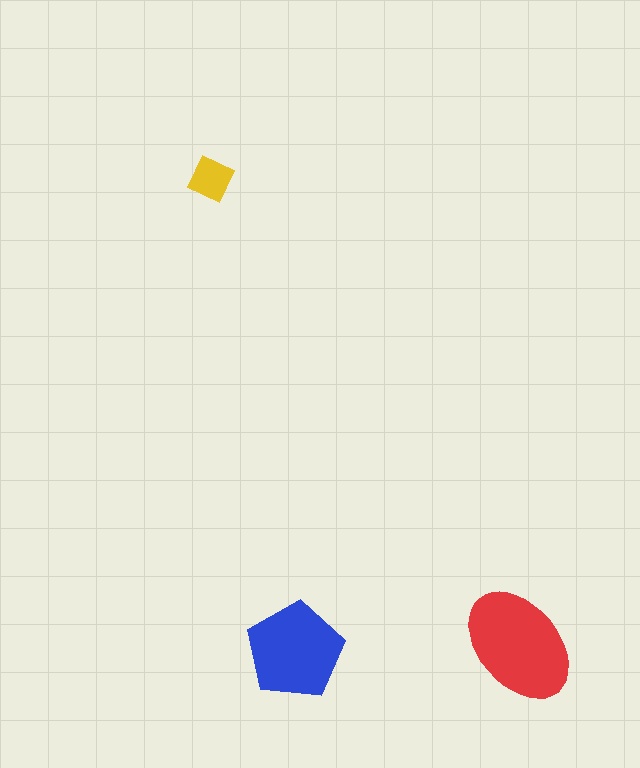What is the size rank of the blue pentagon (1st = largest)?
2nd.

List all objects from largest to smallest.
The red ellipse, the blue pentagon, the yellow diamond.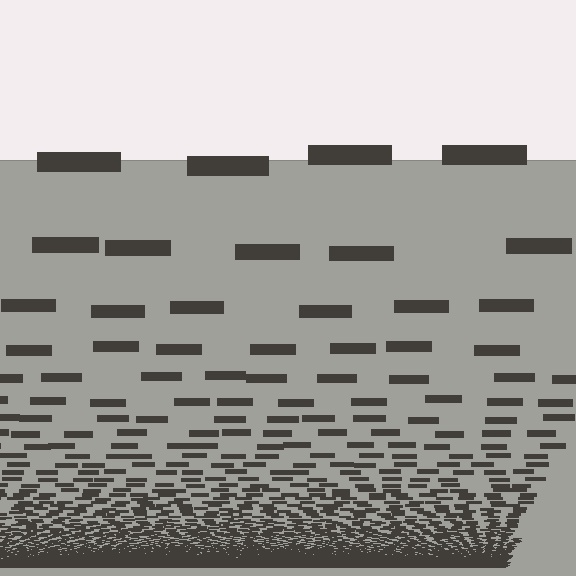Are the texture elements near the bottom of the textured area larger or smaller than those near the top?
Smaller. The gradient is inverted — elements near the bottom are smaller and denser.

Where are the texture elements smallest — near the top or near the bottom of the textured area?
Near the bottom.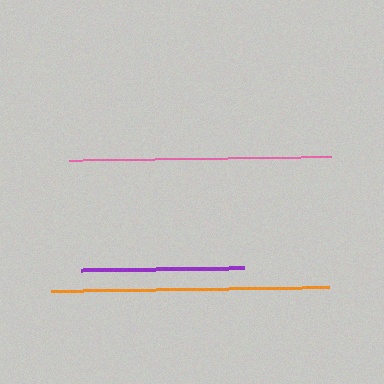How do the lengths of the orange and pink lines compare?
The orange and pink lines are approximately the same length.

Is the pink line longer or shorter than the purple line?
The pink line is longer than the purple line.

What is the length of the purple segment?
The purple segment is approximately 163 pixels long.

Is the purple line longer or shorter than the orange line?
The orange line is longer than the purple line.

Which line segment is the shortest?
The purple line is the shortest at approximately 163 pixels.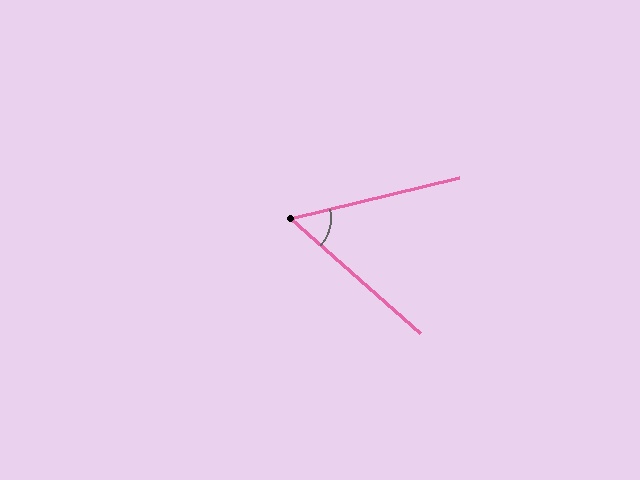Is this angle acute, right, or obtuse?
It is acute.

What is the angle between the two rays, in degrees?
Approximately 55 degrees.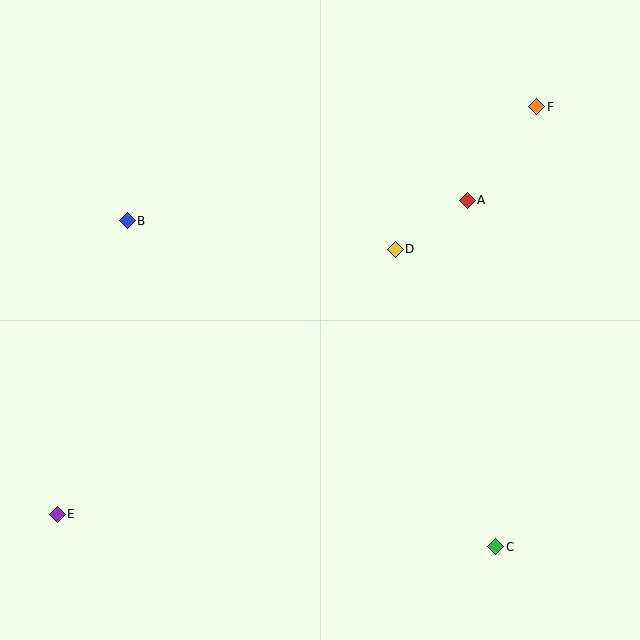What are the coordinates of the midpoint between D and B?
The midpoint between D and B is at (261, 235).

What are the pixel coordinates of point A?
Point A is at (467, 200).